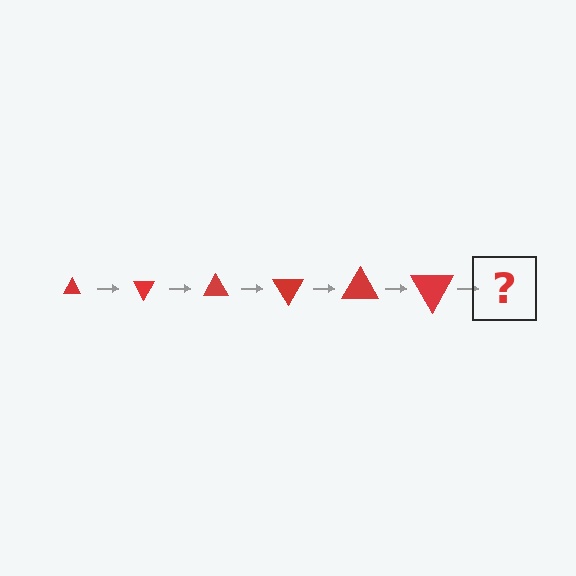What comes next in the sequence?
The next element should be a triangle, larger than the previous one and rotated 360 degrees from the start.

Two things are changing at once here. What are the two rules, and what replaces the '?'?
The two rules are that the triangle grows larger each step and it rotates 60 degrees each step. The '?' should be a triangle, larger than the previous one and rotated 360 degrees from the start.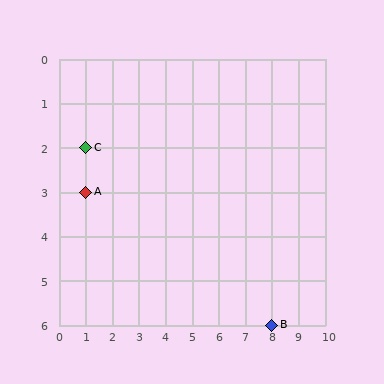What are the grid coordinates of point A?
Point A is at grid coordinates (1, 3).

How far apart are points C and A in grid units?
Points C and A are 1 row apart.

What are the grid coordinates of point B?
Point B is at grid coordinates (8, 6).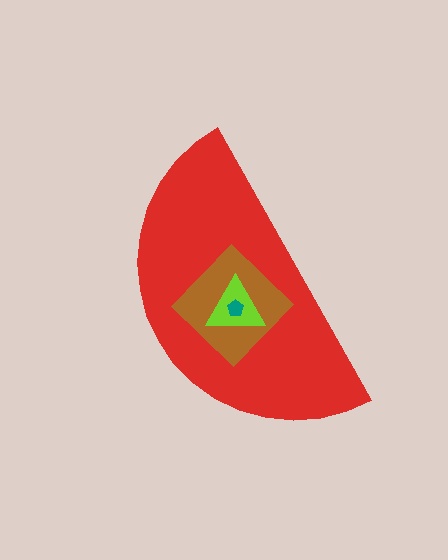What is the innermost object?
The teal pentagon.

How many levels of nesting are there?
4.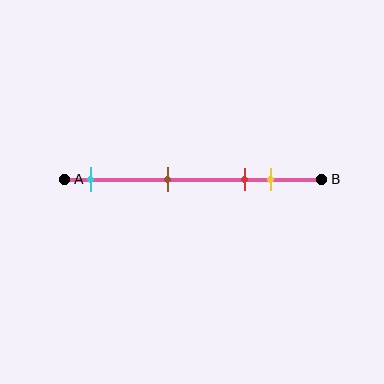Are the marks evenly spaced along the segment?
No, the marks are not evenly spaced.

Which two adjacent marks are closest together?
The red and yellow marks are the closest adjacent pair.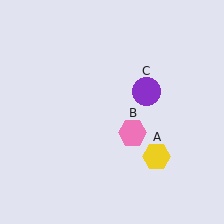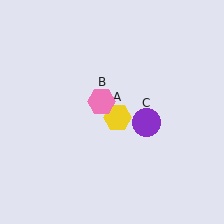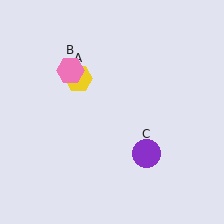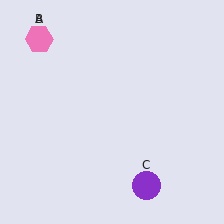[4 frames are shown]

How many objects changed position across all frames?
3 objects changed position: yellow hexagon (object A), pink hexagon (object B), purple circle (object C).